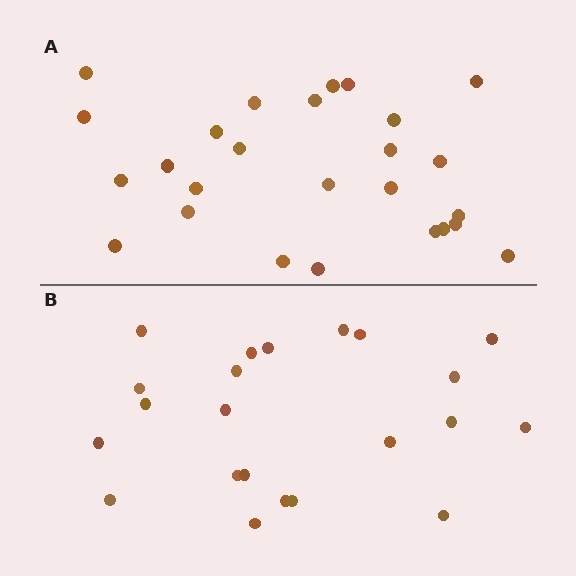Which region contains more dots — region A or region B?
Region A (the top region) has more dots.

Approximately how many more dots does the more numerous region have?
Region A has about 4 more dots than region B.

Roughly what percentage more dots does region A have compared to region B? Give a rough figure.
About 20% more.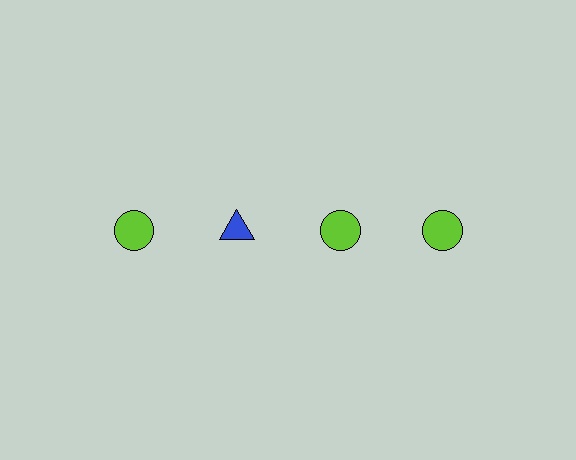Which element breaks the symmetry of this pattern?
The blue triangle in the top row, second from left column breaks the symmetry. All other shapes are lime circles.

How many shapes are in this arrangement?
There are 4 shapes arranged in a grid pattern.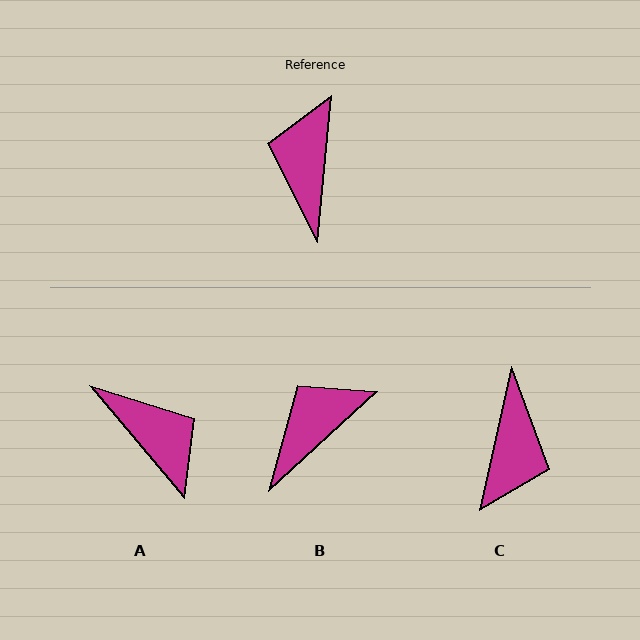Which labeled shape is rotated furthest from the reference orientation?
C, about 173 degrees away.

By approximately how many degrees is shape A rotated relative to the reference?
Approximately 134 degrees clockwise.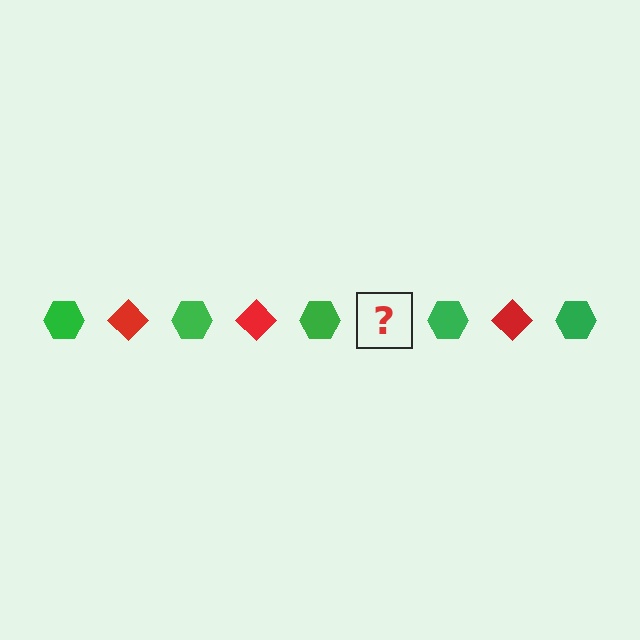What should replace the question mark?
The question mark should be replaced with a red diamond.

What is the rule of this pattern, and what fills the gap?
The rule is that the pattern alternates between green hexagon and red diamond. The gap should be filled with a red diamond.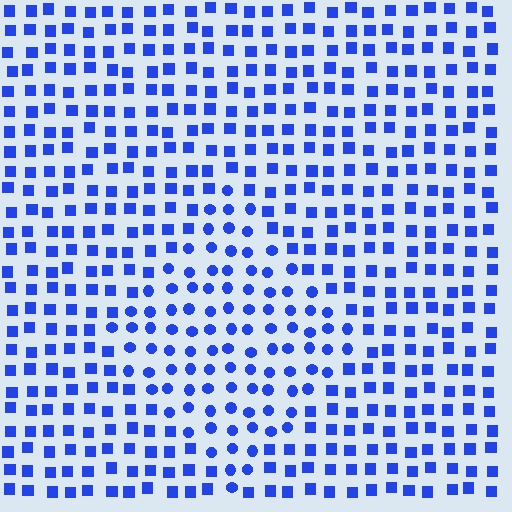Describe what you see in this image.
The image is filled with small blue elements arranged in a uniform grid. A diamond-shaped region contains circles, while the surrounding area contains squares. The boundary is defined purely by the change in element shape.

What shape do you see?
I see a diamond.